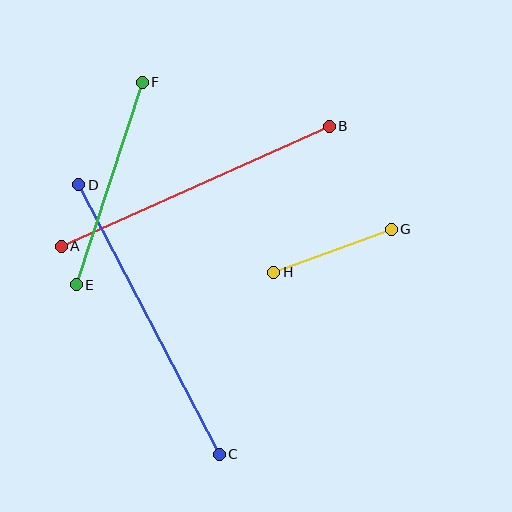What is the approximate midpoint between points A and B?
The midpoint is at approximately (195, 186) pixels.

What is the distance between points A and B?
The distance is approximately 294 pixels.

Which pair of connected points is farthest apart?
Points C and D are farthest apart.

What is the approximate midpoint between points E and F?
The midpoint is at approximately (109, 183) pixels.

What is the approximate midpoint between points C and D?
The midpoint is at approximately (149, 320) pixels.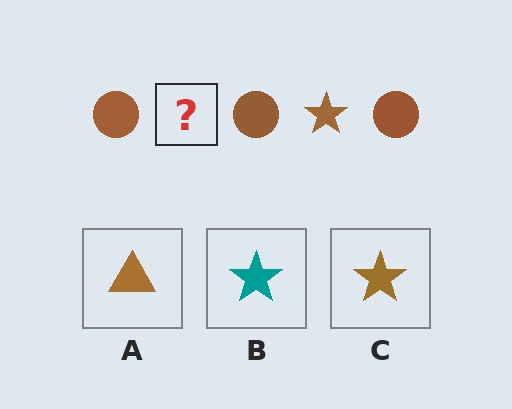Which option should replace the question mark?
Option C.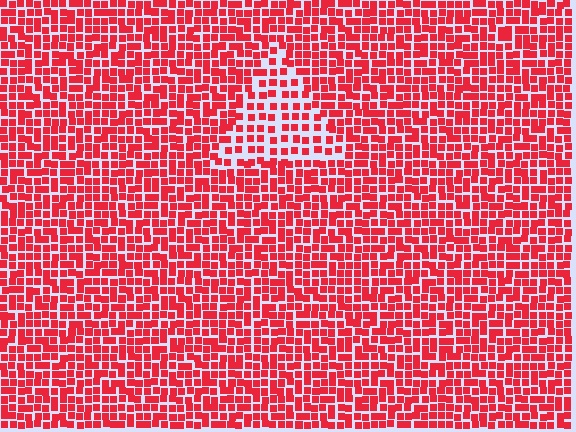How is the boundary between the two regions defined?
The boundary is defined by a change in element density (approximately 1.8x ratio). All elements are the same color, size, and shape.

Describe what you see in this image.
The image contains small red elements arranged at two different densities. A triangle-shaped region is visible where the elements are less densely packed than the surrounding area.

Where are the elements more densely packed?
The elements are more densely packed outside the triangle boundary.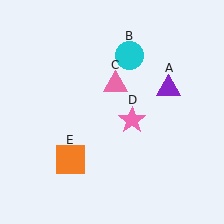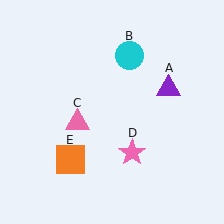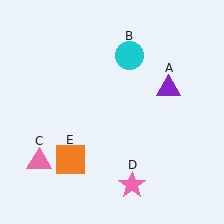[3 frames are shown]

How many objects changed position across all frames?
2 objects changed position: pink triangle (object C), pink star (object D).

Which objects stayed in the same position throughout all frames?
Purple triangle (object A) and cyan circle (object B) and orange square (object E) remained stationary.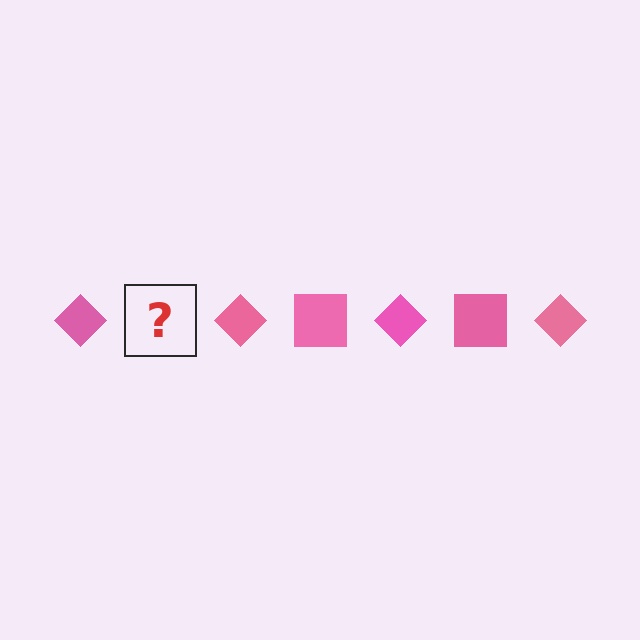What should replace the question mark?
The question mark should be replaced with a pink square.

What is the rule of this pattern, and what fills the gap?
The rule is that the pattern cycles through diamond, square shapes in pink. The gap should be filled with a pink square.